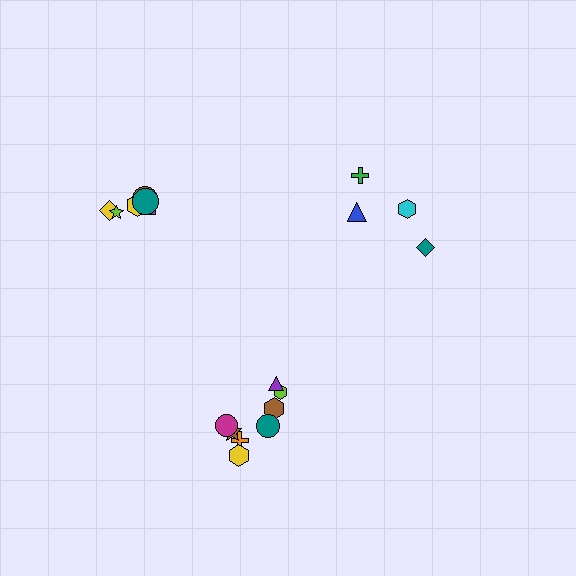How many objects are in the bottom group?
There are 8 objects.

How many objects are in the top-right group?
There are 4 objects.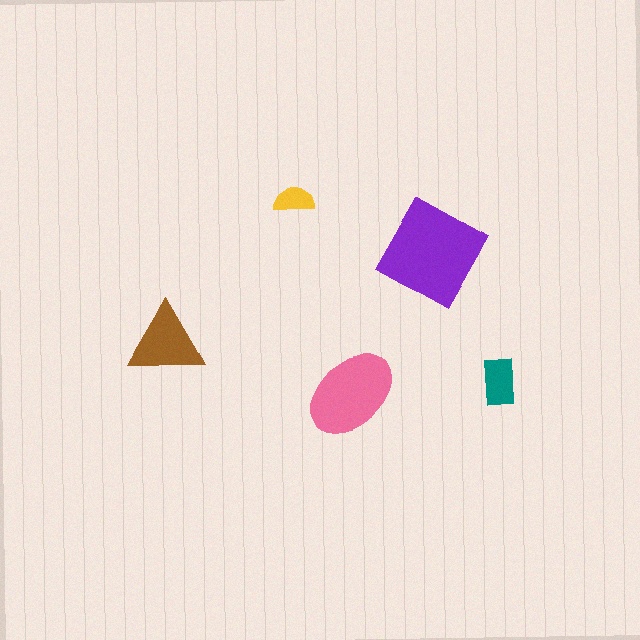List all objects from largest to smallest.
The purple diamond, the pink ellipse, the brown triangle, the teal rectangle, the yellow semicircle.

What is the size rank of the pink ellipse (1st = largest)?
2nd.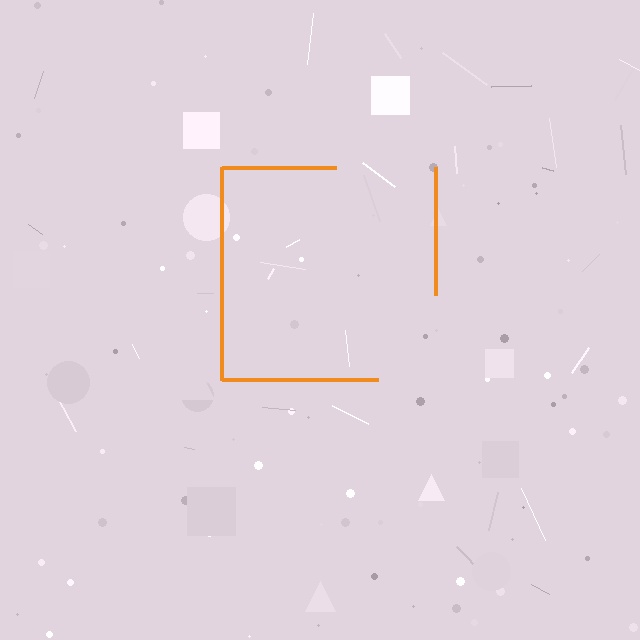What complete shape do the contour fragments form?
The contour fragments form a square.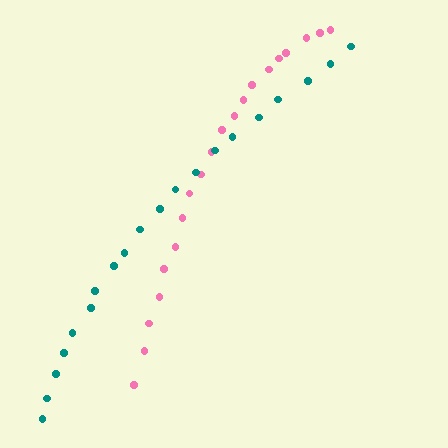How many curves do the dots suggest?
There are 2 distinct paths.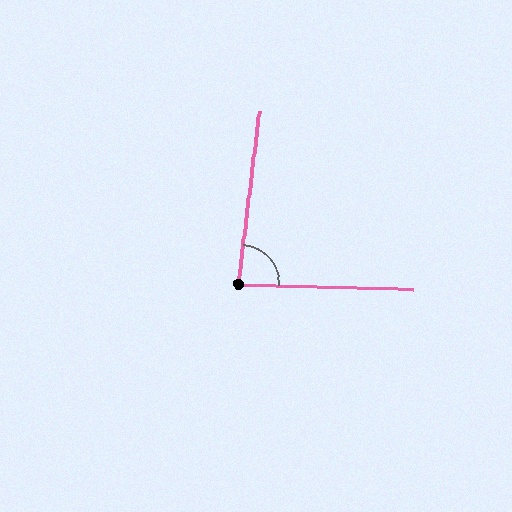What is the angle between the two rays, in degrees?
Approximately 85 degrees.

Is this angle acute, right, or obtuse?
It is acute.